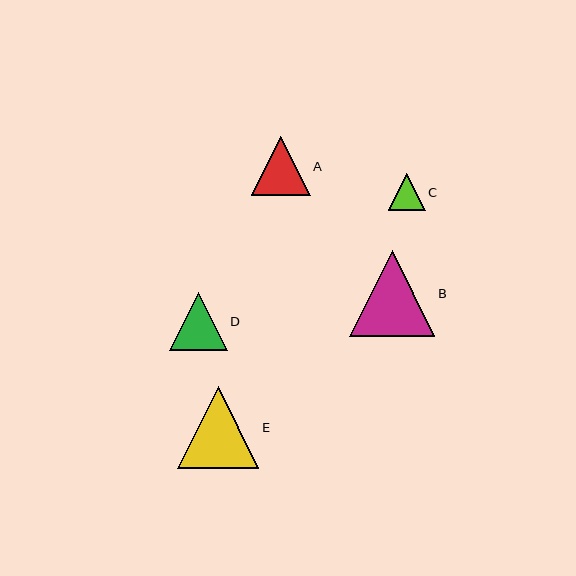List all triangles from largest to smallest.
From largest to smallest: B, E, A, D, C.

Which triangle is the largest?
Triangle B is the largest with a size of approximately 86 pixels.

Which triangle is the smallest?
Triangle C is the smallest with a size of approximately 37 pixels.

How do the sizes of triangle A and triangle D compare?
Triangle A and triangle D are approximately the same size.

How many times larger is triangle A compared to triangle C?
Triangle A is approximately 1.6 times the size of triangle C.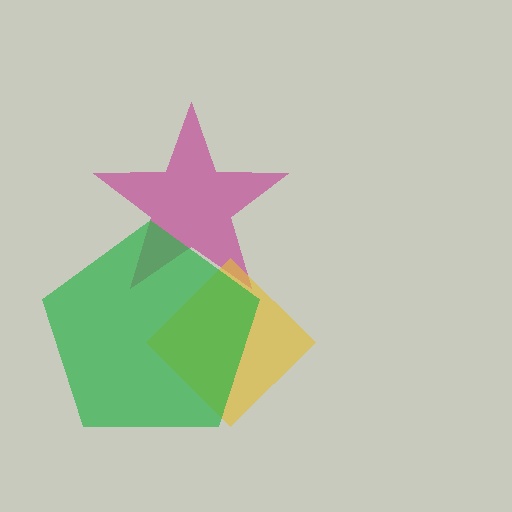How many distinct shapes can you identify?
There are 3 distinct shapes: a magenta star, a yellow diamond, a green pentagon.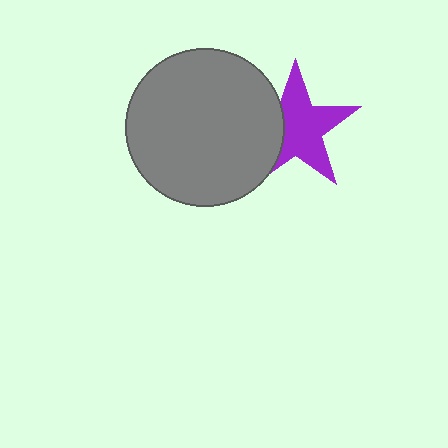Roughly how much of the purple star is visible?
Most of it is visible (roughly 69%).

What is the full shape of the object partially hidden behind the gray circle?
The partially hidden object is a purple star.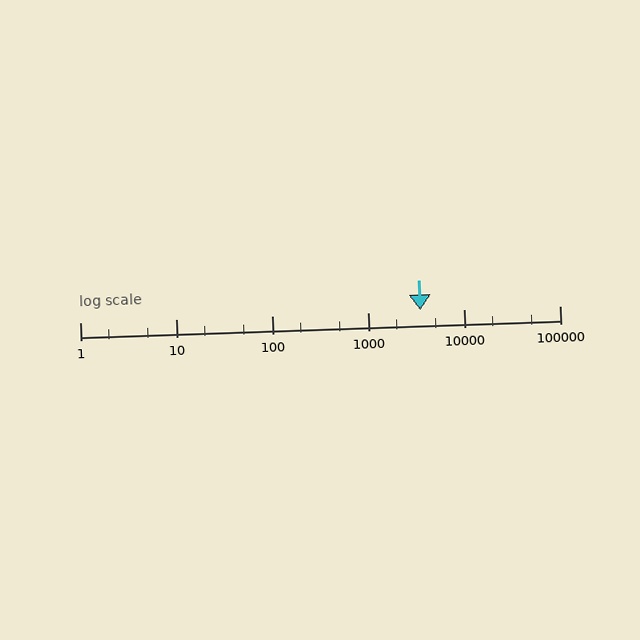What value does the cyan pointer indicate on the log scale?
The pointer indicates approximately 3500.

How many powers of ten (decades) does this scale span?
The scale spans 5 decades, from 1 to 100000.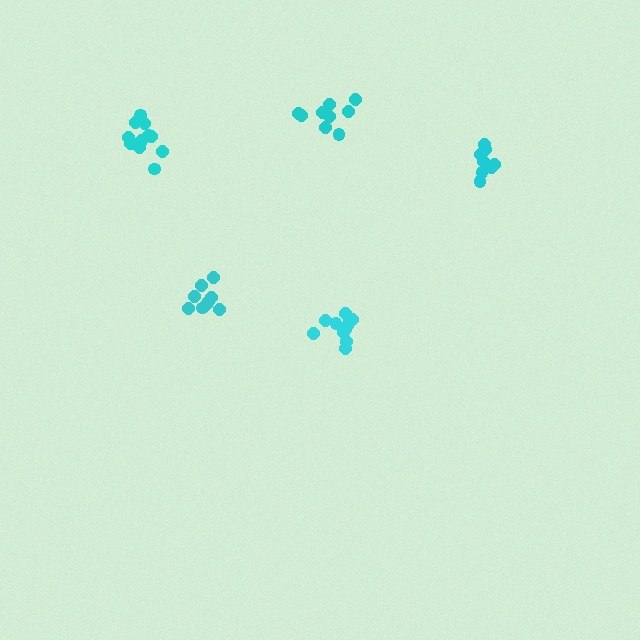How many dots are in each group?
Group 1: 9 dots, Group 2: 12 dots, Group 3: 10 dots, Group 4: 10 dots, Group 5: 8 dots (49 total).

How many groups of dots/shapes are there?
There are 5 groups.